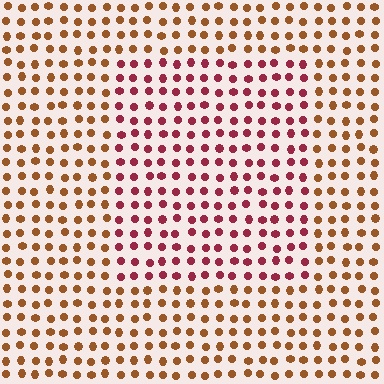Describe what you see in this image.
The image is filled with small brown elements in a uniform arrangement. A rectangle-shaped region is visible where the elements are tinted to a slightly different hue, forming a subtle color boundary.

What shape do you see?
I see a rectangle.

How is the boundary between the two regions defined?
The boundary is defined purely by a slight shift in hue (about 42 degrees). Spacing, size, and orientation are identical on both sides.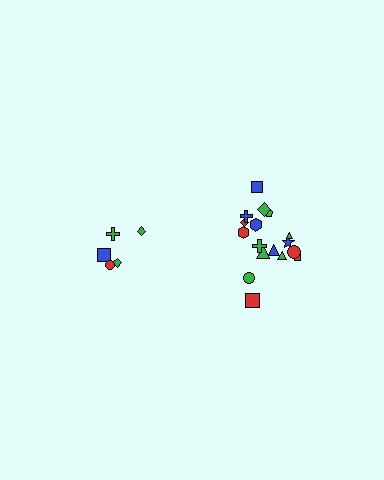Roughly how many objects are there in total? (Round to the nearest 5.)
Roughly 25 objects in total.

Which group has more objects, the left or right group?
The right group.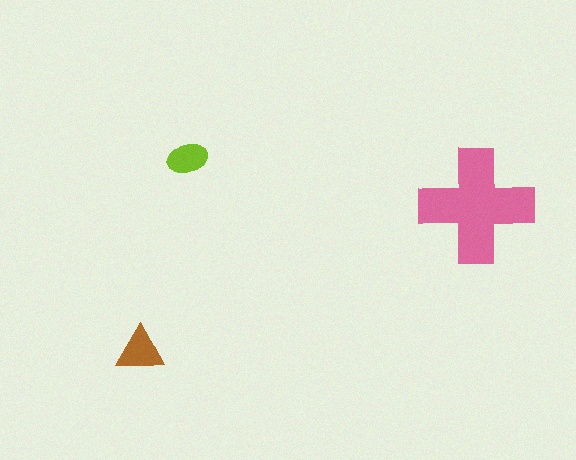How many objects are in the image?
There are 3 objects in the image.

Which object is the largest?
The pink cross.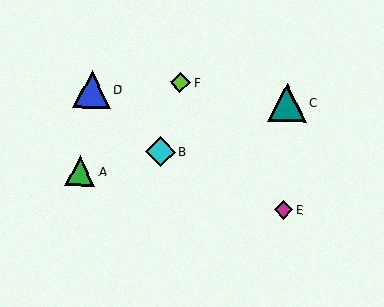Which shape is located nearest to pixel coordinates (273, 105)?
The teal triangle (labeled C) at (287, 102) is nearest to that location.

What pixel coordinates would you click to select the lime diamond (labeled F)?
Click at (180, 82) to select the lime diamond F.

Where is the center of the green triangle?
The center of the green triangle is at (80, 171).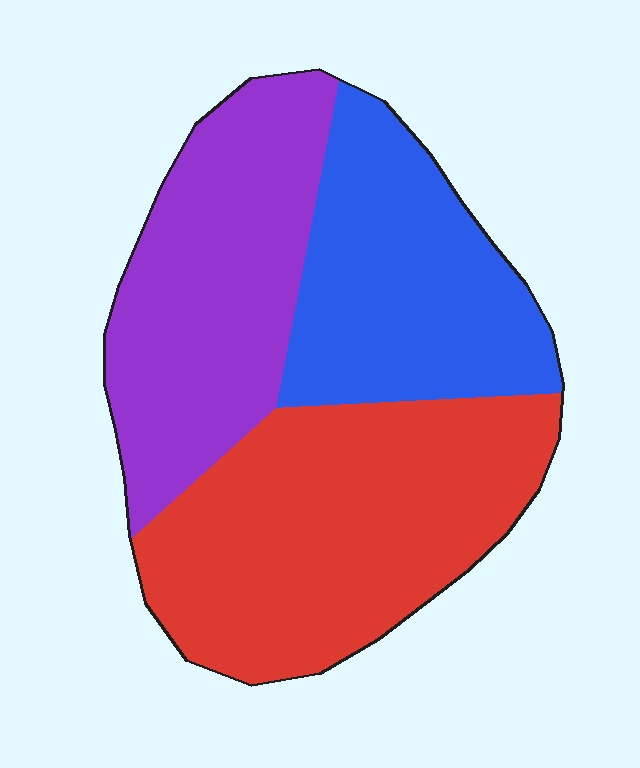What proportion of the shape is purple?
Purple covers about 30% of the shape.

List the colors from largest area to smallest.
From largest to smallest: red, purple, blue.